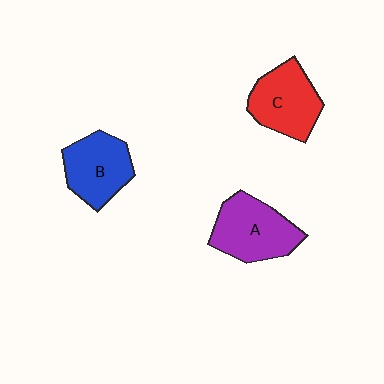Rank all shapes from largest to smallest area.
From largest to smallest: A (purple), C (red), B (blue).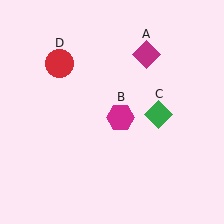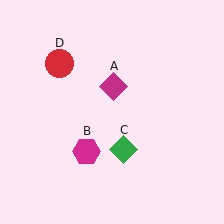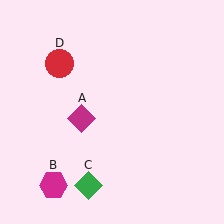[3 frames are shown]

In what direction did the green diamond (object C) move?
The green diamond (object C) moved down and to the left.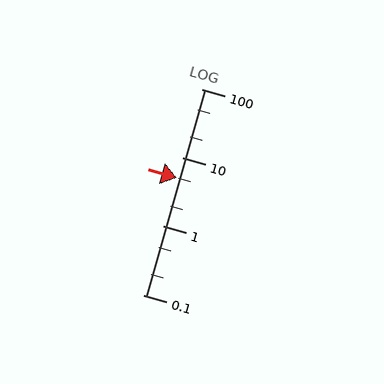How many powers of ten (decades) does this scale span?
The scale spans 3 decades, from 0.1 to 100.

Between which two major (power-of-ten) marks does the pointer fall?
The pointer is between 1 and 10.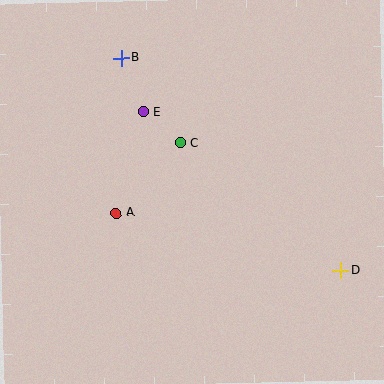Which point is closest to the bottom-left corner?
Point A is closest to the bottom-left corner.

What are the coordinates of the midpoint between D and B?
The midpoint between D and B is at (231, 164).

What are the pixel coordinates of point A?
Point A is at (116, 213).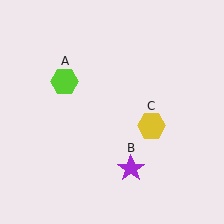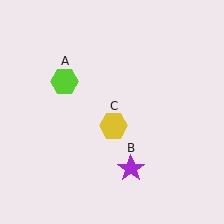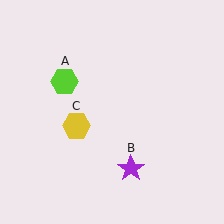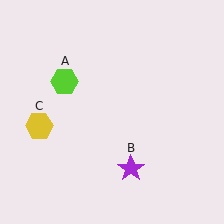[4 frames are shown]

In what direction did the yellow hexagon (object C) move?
The yellow hexagon (object C) moved left.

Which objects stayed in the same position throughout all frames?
Lime hexagon (object A) and purple star (object B) remained stationary.